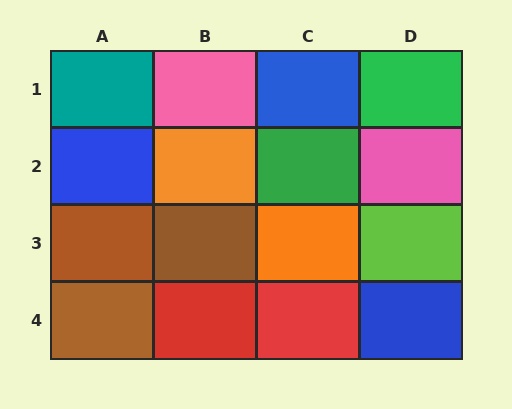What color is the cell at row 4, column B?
Red.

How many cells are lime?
1 cell is lime.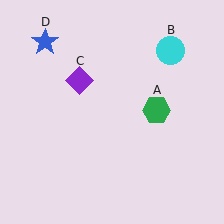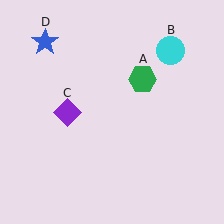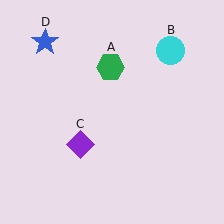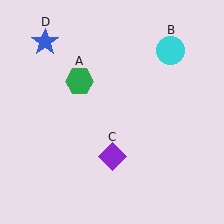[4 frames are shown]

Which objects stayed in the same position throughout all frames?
Cyan circle (object B) and blue star (object D) remained stationary.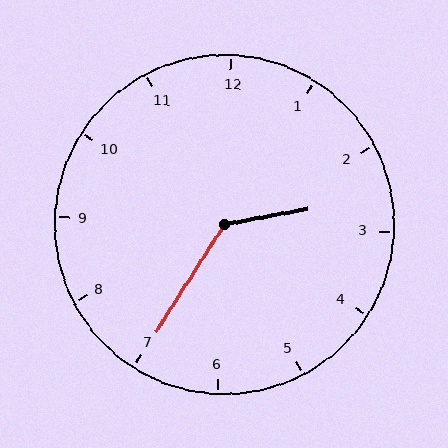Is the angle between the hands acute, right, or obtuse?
It is obtuse.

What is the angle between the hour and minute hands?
Approximately 132 degrees.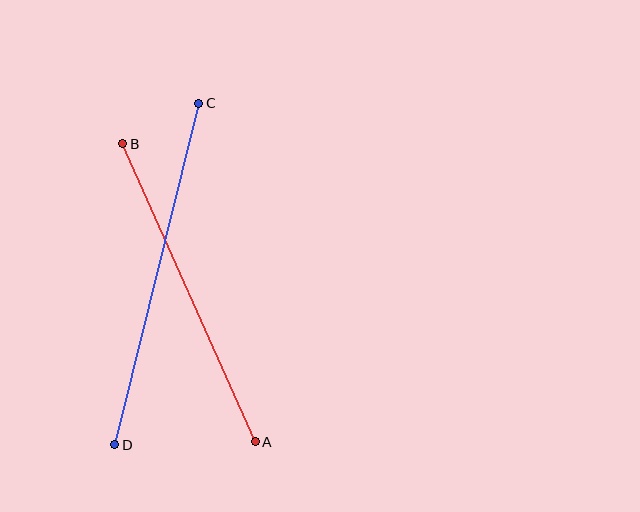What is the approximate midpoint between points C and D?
The midpoint is at approximately (157, 274) pixels.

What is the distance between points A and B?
The distance is approximately 326 pixels.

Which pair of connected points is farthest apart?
Points C and D are farthest apart.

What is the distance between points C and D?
The distance is approximately 351 pixels.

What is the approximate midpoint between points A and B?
The midpoint is at approximately (189, 293) pixels.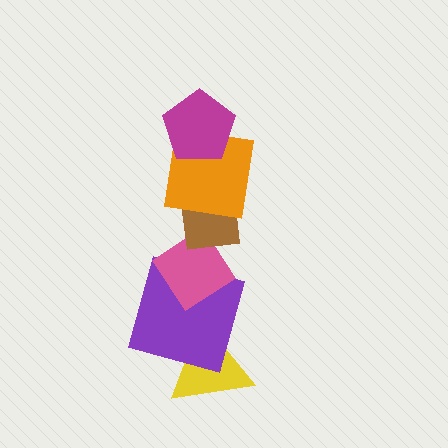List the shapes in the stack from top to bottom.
From top to bottom: the magenta pentagon, the orange square, the brown square, the pink diamond, the purple square, the yellow triangle.